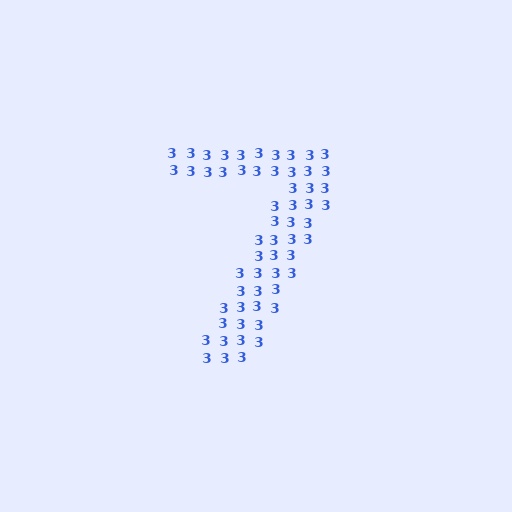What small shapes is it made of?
It is made of small digit 3's.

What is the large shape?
The large shape is the digit 7.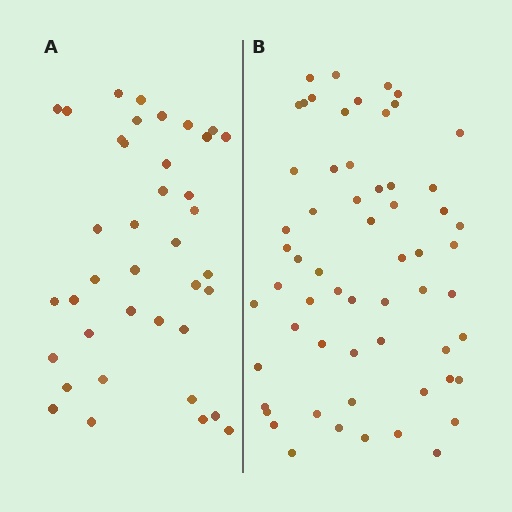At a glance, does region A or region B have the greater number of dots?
Region B (the right region) has more dots.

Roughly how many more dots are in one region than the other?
Region B has approximately 20 more dots than region A.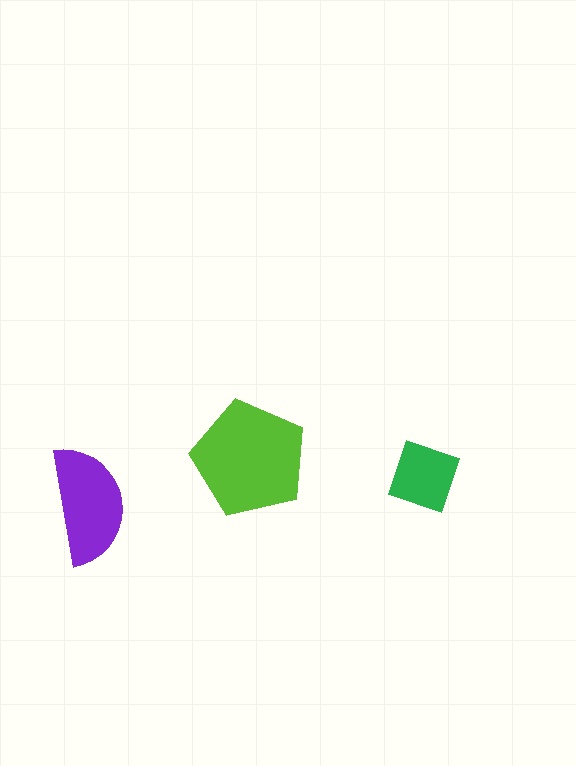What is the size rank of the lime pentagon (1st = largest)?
1st.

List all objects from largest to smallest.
The lime pentagon, the purple semicircle, the green diamond.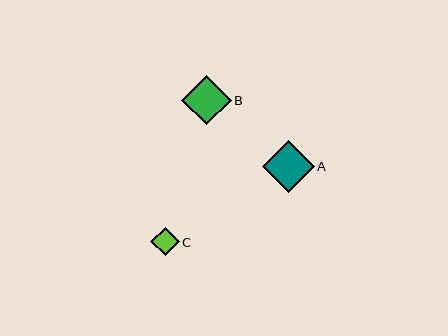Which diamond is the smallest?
Diamond C is the smallest with a size of approximately 29 pixels.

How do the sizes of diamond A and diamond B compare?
Diamond A and diamond B are approximately the same size.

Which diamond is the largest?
Diamond A is the largest with a size of approximately 52 pixels.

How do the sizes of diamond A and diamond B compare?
Diamond A and diamond B are approximately the same size.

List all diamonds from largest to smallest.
From largest to smallest: A, B, C.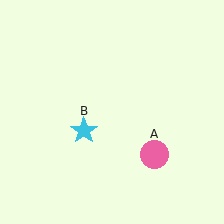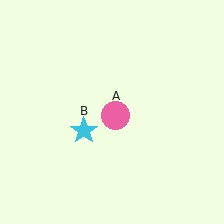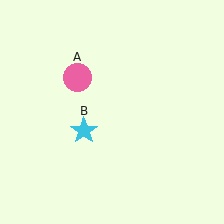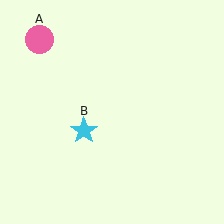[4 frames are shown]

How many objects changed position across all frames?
1 object changed position: pink circle (object A).